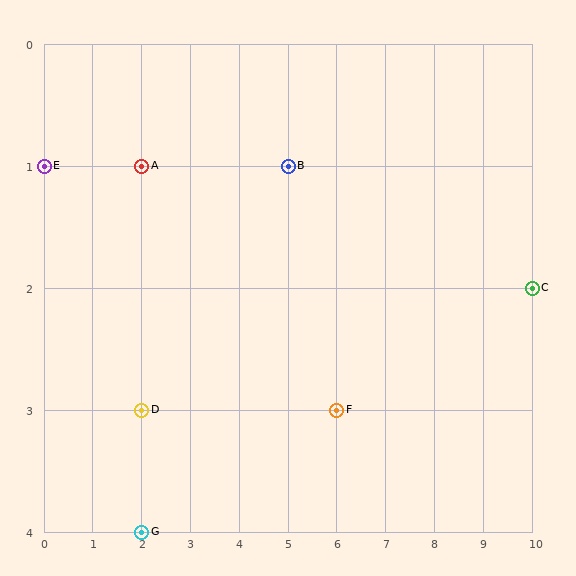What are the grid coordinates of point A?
Point A is at grid coordinates (2, 1).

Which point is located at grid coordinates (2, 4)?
Point G is at (2, 4).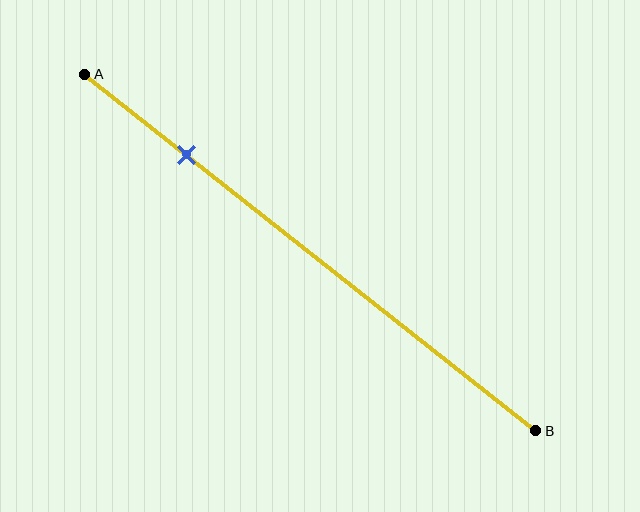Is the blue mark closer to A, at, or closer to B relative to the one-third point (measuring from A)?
The blue mark is closer to point A than the one-third point of segment AB.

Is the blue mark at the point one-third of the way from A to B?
No, the mark is at about 25% from A, not at the 33% one-third point.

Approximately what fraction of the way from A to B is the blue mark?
The blue mark is approximately 25% of the way from A to B.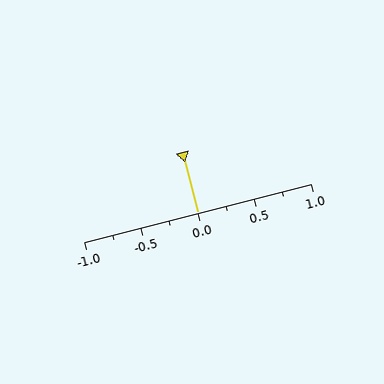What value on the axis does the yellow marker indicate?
The marker indicates approximately 0.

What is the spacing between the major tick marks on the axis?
The major ticks are spaced 0.5 apart.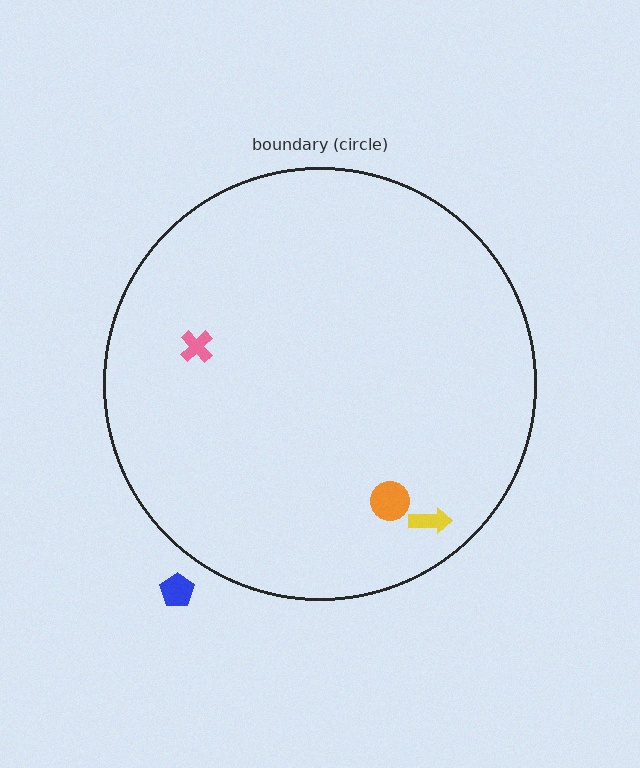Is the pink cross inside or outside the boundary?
Inside.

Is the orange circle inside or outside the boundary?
Inside.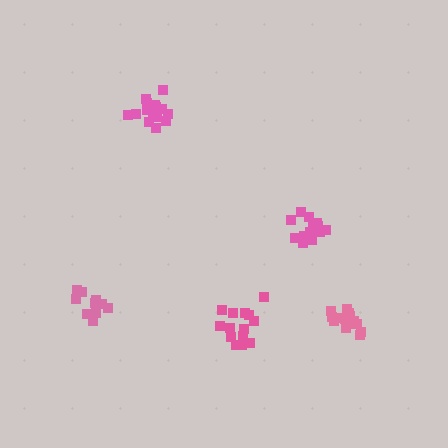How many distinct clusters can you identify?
There are 5 distinct clusters.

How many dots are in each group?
Group 1: 17 dots, Group 2: 14 dots, Group 3: 17 dots, Group 4: 16 dots, Group 5: 11 dots (75 total).